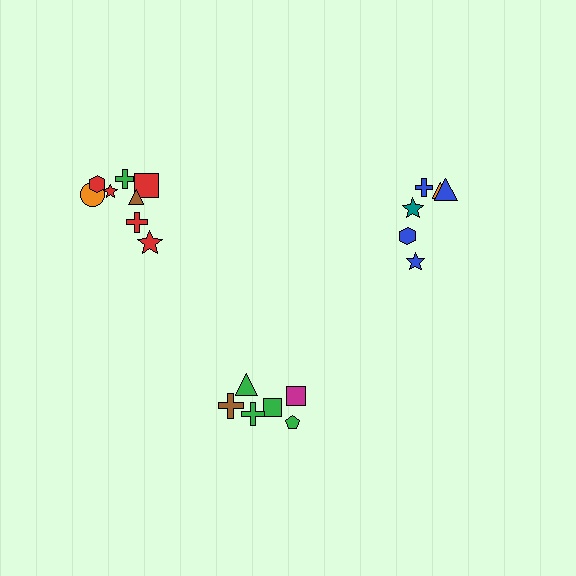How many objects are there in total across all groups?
There are 20 objects.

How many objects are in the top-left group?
There are 8 objects.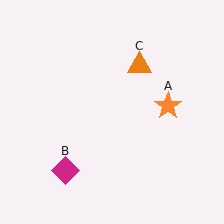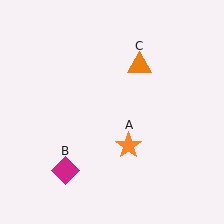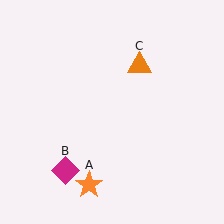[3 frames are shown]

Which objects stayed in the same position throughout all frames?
Magenta diamond (object B) and orange triangle (object C) remained stationary.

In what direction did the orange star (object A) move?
The orange star (object A) moved down and to the left.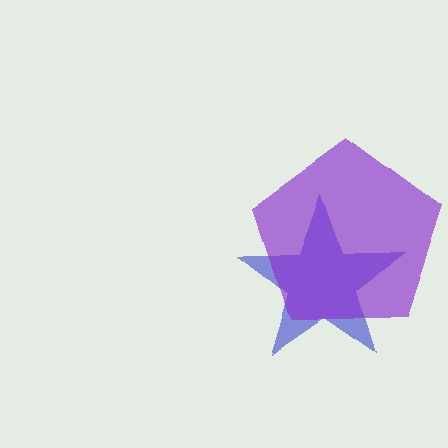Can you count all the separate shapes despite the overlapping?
Yes, there are 2 separate shapes.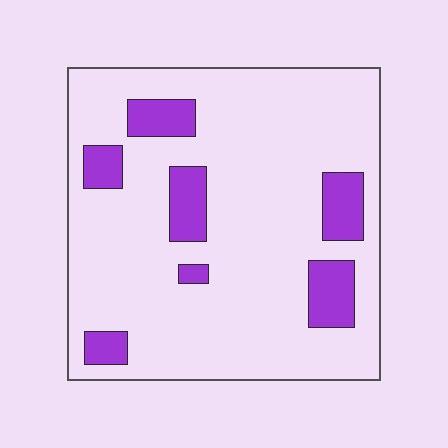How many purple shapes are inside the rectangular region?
7.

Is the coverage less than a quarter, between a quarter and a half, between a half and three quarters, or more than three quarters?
Less than a quarter.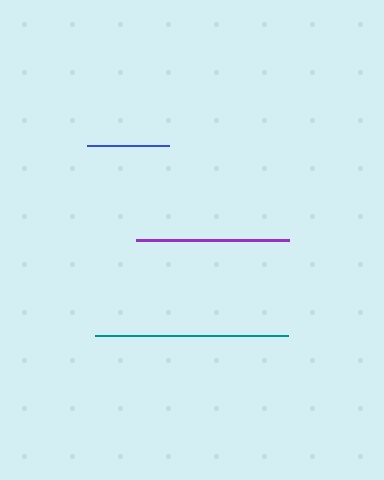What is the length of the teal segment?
The teal segment is approximately 193 pixels long.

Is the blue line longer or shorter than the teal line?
The teal line is longer than the blue line.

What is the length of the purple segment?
The purple segment is approximately 153 pixels long.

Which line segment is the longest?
The teal line is the longest at approximately 193 pixels.